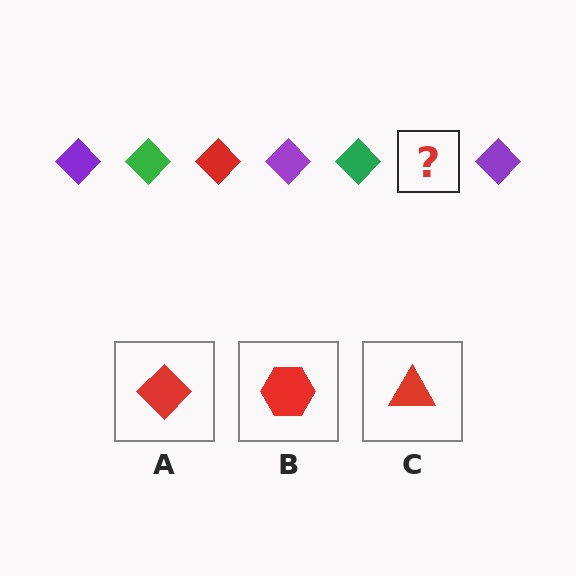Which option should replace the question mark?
Option A.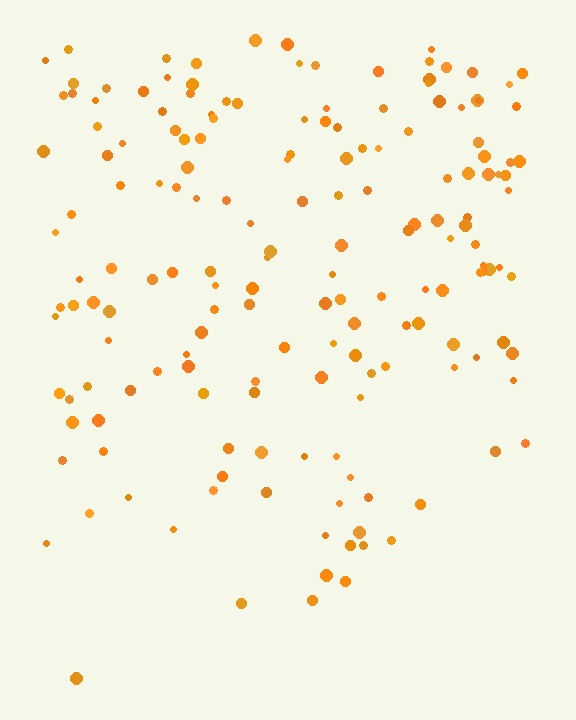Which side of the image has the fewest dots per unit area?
The bottom.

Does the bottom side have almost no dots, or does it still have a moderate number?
Still a moderate number, just noticeably fewer than the top.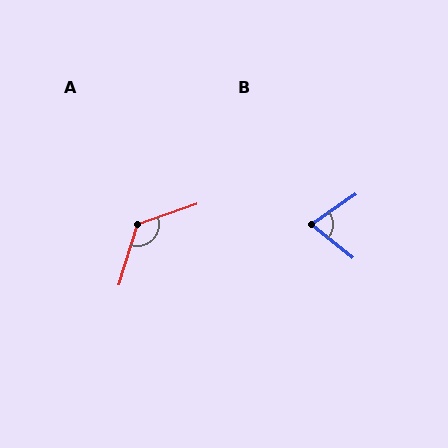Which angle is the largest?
A, at approximately 126 degrees.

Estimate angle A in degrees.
Approximately 126 degrees.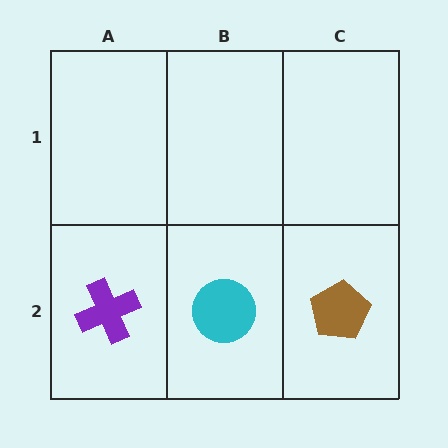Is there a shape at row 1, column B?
No, that cell is empty.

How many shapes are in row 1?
0 shapes.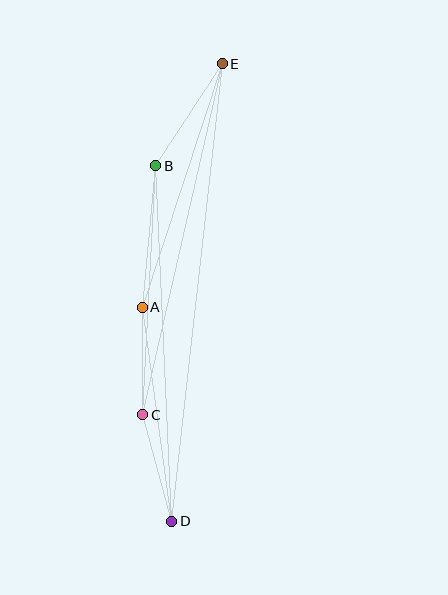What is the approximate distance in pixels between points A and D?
The distance between A and D is approximately 216 pixels.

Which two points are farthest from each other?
Points D and E are farthest from each other.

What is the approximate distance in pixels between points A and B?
The distance between A and B is approximately 142 pixels.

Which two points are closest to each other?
Points A and C are closest to each other.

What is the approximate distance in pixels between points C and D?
The distance between C and D is approximately 110 pixels.